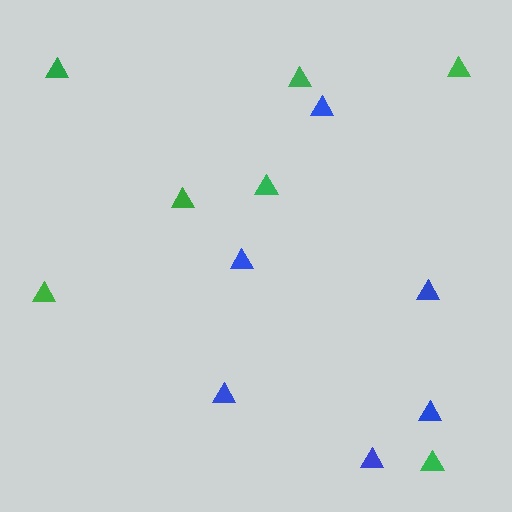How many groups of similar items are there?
There are 2 groups: one group of blue triangles (6) and one group of green triangles (7).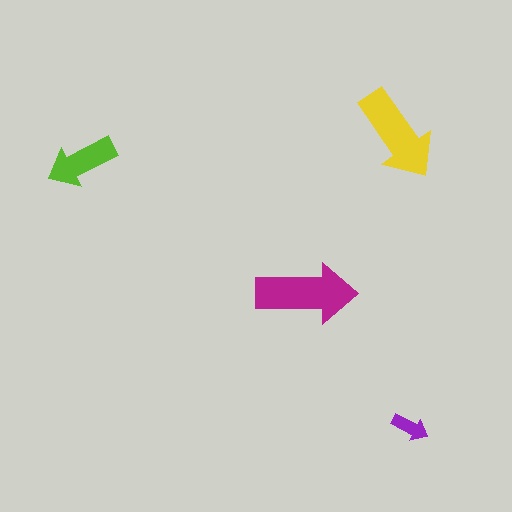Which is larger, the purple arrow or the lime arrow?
The lime one.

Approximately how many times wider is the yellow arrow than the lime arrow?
About 1.5 times wider.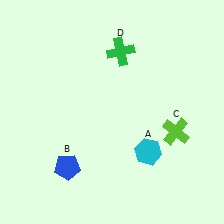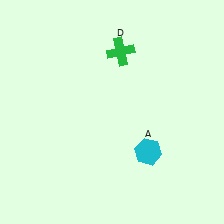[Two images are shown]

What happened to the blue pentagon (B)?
The blue pentagon (B) was removed in Image 2. It was in the bottom-left area of Image 1.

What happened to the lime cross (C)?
The lime cross (C) was removed in Image 2. It was in the bottom-right area of Image 1.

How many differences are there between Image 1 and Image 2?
There are 2 differences between the two images.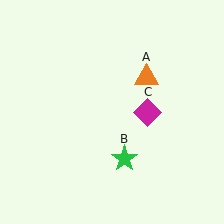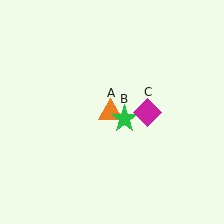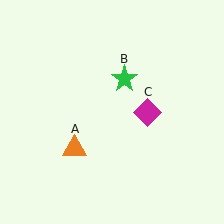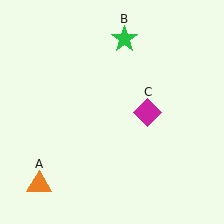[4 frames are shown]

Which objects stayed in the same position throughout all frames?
Magenta diamond (object C) remained stationary.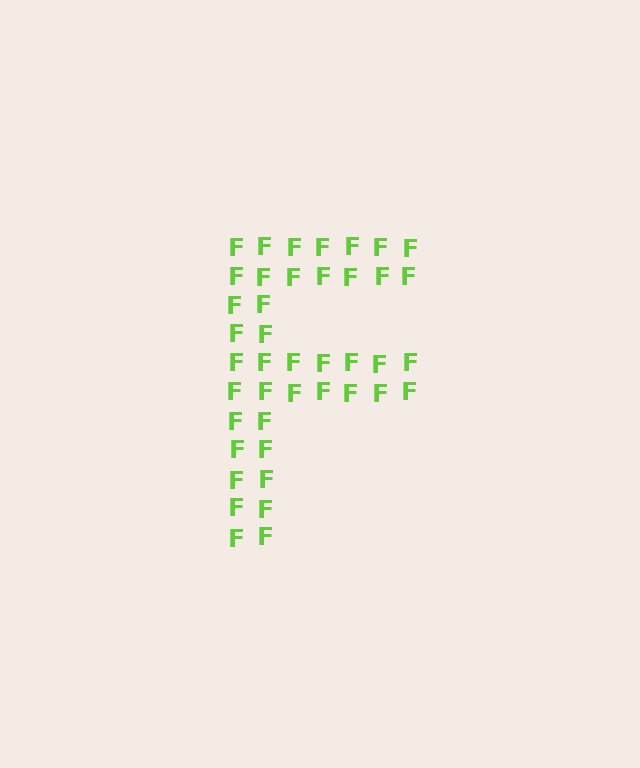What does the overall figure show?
The overall figure shows the letter F.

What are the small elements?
The small elements are letter F's.